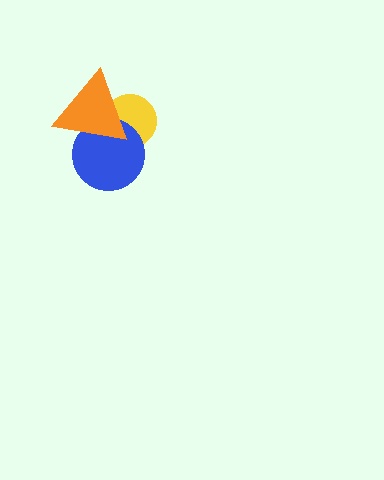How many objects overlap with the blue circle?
2 objects overlap with the blue circle.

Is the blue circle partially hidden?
Yes, it is partially covered by another shape.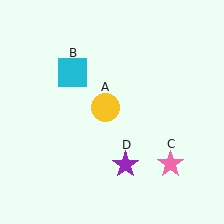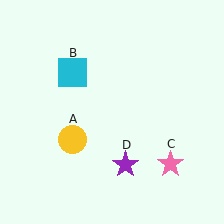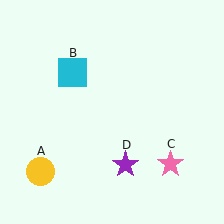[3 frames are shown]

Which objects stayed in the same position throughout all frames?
Cyan square (object B) and pink star (object C) and purple star (object D) remained stationary.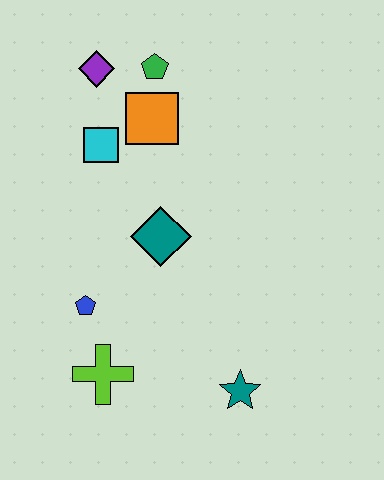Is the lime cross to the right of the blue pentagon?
Yes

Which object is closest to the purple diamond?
The green pentagon is closest to the purple diamond.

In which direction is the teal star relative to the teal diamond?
The teal star is below the teal diamond.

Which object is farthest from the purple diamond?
The teal star is farthest from the purple diamond.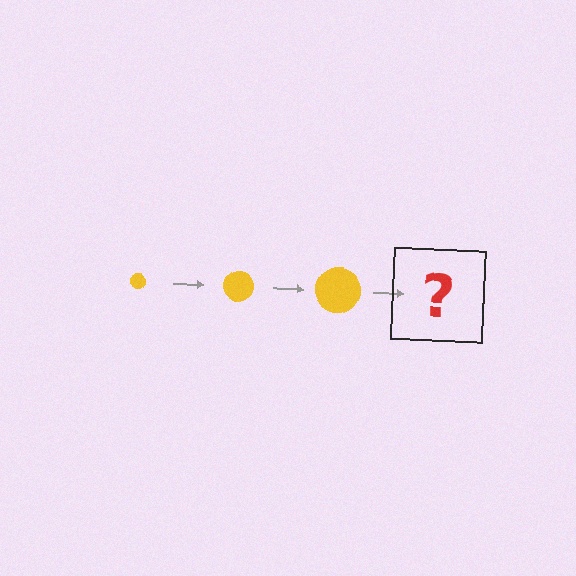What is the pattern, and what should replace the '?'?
The pattern is that the circle gets progressively larger each step. The '?' should be a yellow circle, larger than the previous one.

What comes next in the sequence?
The next element should be a yellow circle, larger than the previous one.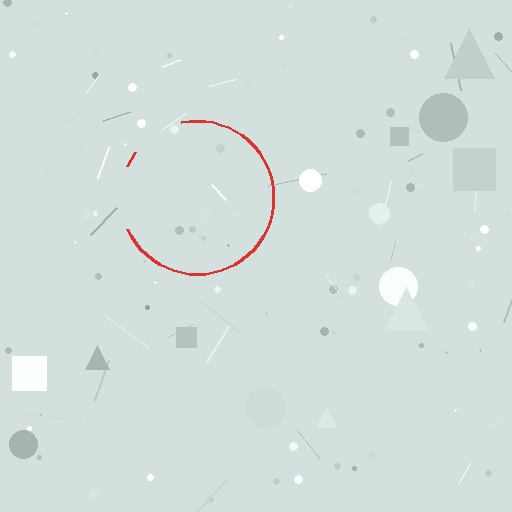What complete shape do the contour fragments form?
The contour fragments form a circle.